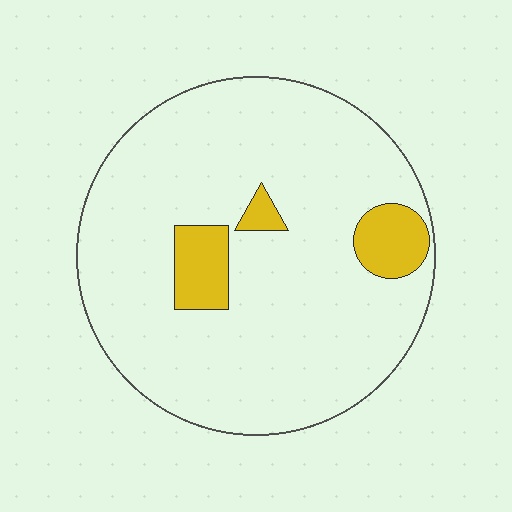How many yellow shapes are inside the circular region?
3.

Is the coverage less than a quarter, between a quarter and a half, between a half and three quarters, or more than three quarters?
Less than a quarter.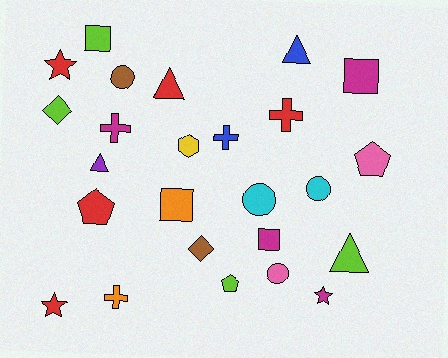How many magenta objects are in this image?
There are 4 magenta objects.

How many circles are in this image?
There are 4 circles.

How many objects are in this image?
There are 25 objects.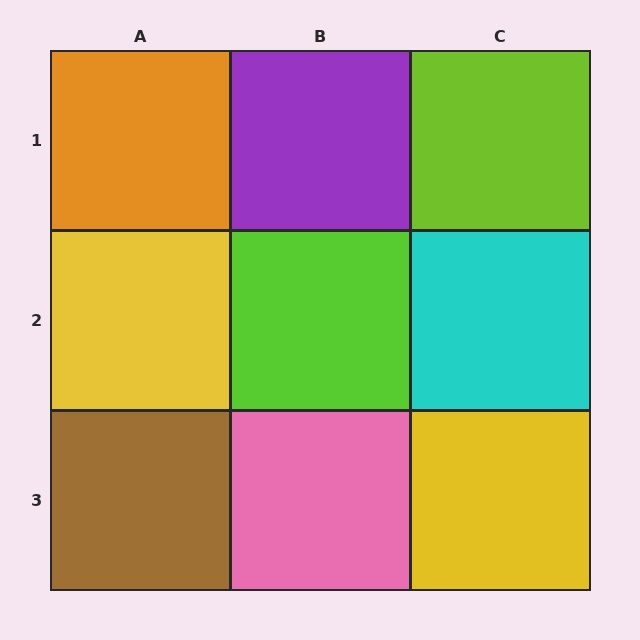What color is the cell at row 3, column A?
Brown.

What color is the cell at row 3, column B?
Pink.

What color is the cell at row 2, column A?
Yellow.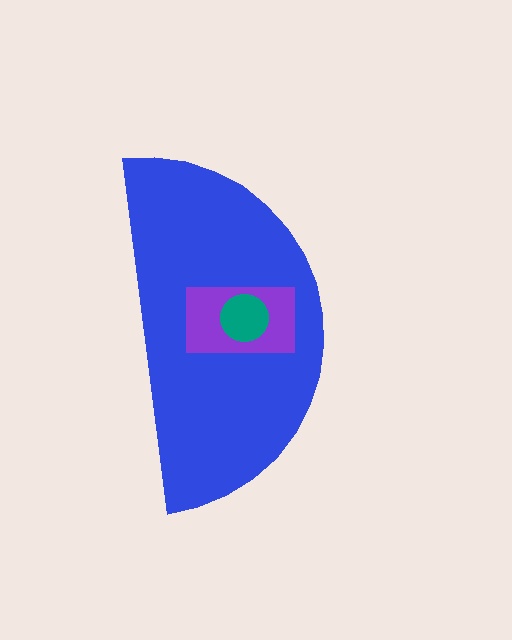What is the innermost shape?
The teal circle.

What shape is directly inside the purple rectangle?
The teal circle.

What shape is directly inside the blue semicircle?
The purple rectangle.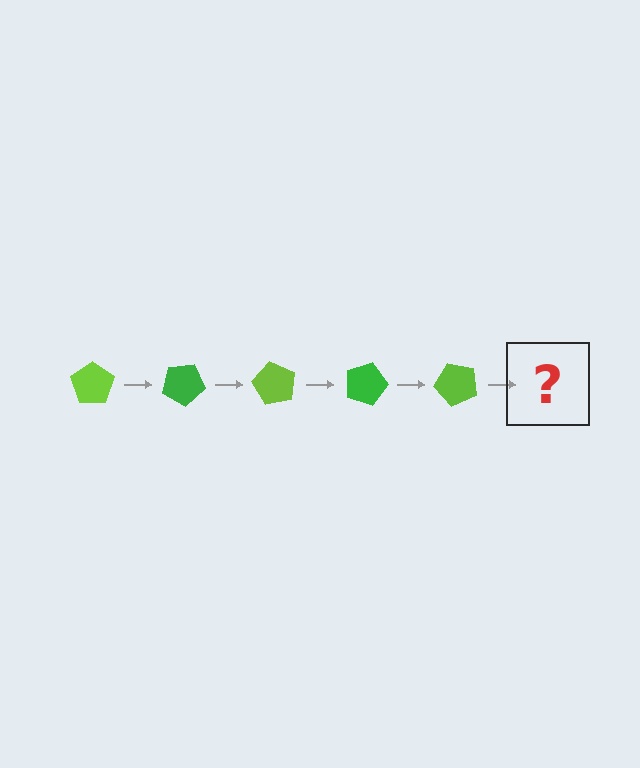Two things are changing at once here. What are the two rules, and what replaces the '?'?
The two rules are that it rotates 30 degrees each step and the color cycles through lime and green. The '?' should be a green pentagon, rotated 150 degrees from the start.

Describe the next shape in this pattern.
It should be a green pentagon, rotated 150 degrees from the start.